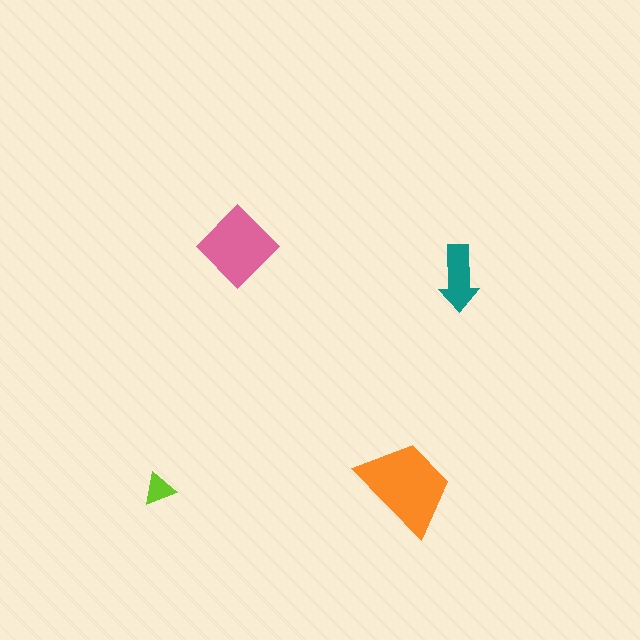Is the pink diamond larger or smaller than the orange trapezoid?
Smaller.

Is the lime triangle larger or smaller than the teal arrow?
Smaller.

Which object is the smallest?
The lime triangle.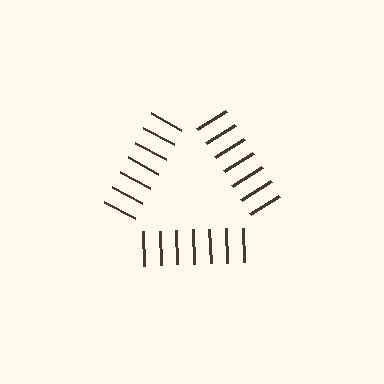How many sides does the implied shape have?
3 sides — the line-ends trace a triangle.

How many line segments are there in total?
21 — 7 along each of the 3 edges.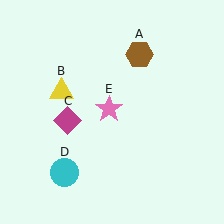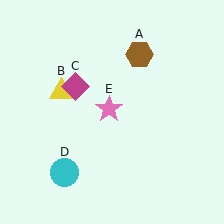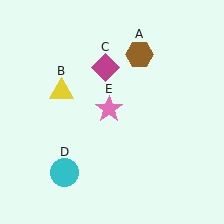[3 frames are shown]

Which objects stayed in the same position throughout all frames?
Brown hexagon (object A) and yellow triangle (object B) and cyan circle (object D) and pink star (object E) remained stationary.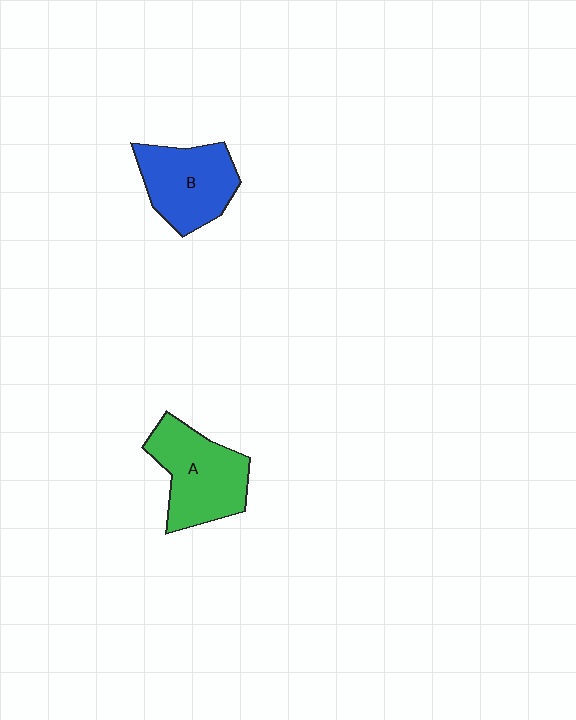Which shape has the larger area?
Shape A (green).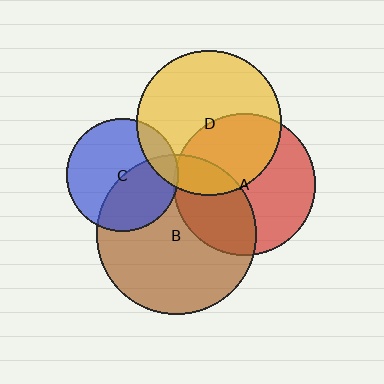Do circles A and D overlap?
Yes.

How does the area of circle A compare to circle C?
Approximately 1.6 times.